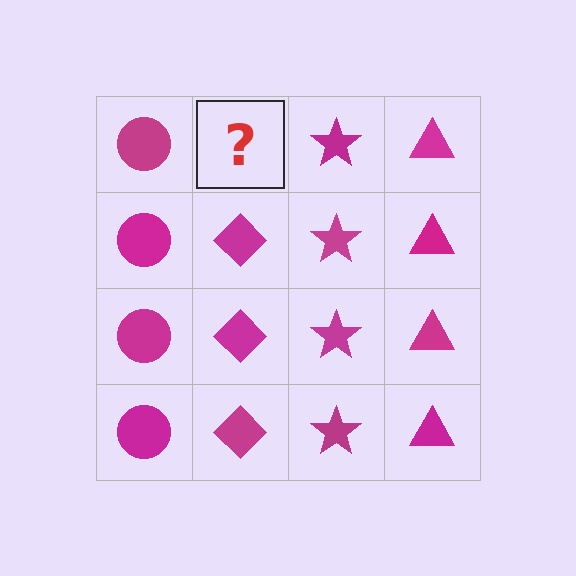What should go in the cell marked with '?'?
The missing cell should contain a magenta diamond.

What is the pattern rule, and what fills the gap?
The rule is that each column has a consistent shape. The gap should be filled with a magenta diamond.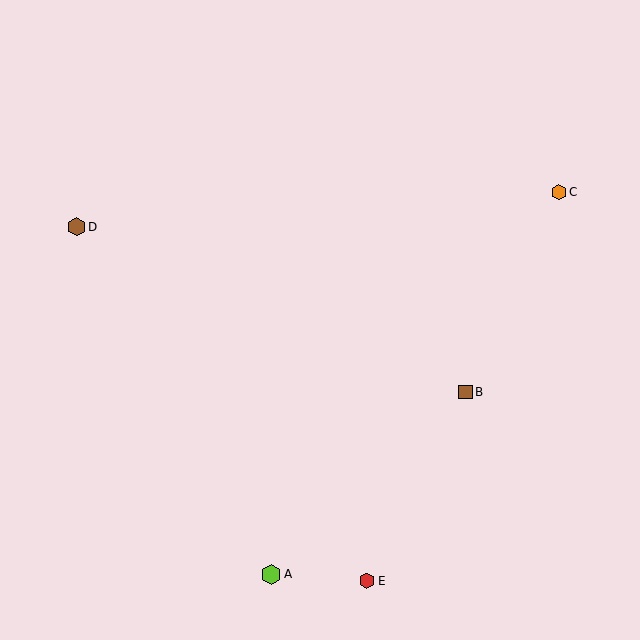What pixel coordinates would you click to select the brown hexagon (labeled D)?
Click at (76, 227) to select the brown hexagon D.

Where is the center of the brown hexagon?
The center of the brown hexagon is at (76, 227).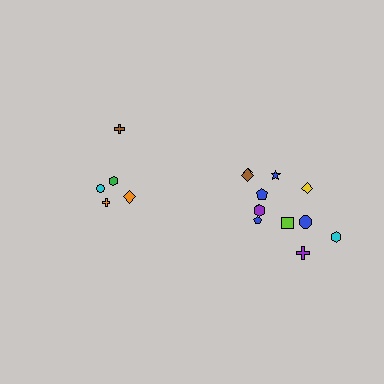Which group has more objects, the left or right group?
The right group.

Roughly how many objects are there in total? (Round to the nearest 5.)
Roughly 15 objects in total.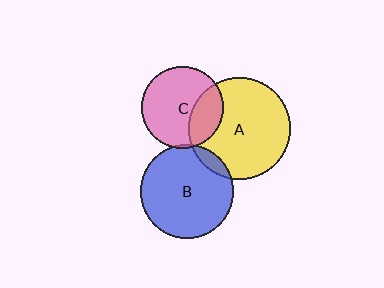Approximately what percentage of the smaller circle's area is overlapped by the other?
Approximately 10%.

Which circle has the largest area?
Circle A (yellow).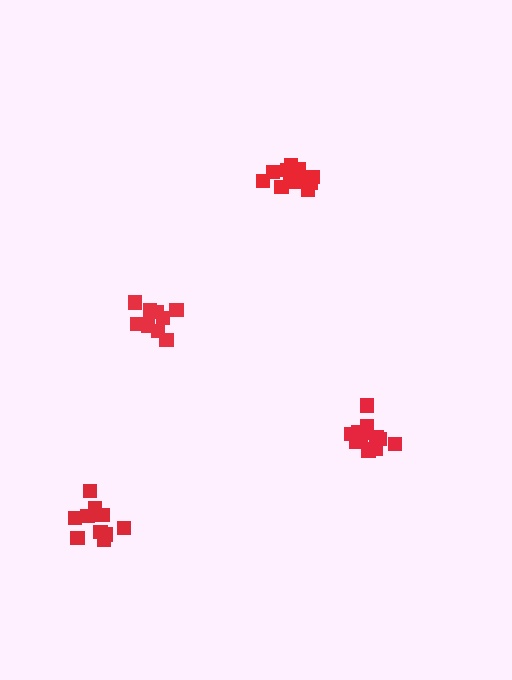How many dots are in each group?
Group 1: 9 dots, Group 2: 12 dots, Group 3: 11 dots, Group 4: 13 dots (45 total).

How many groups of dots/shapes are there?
There are 4 groups.